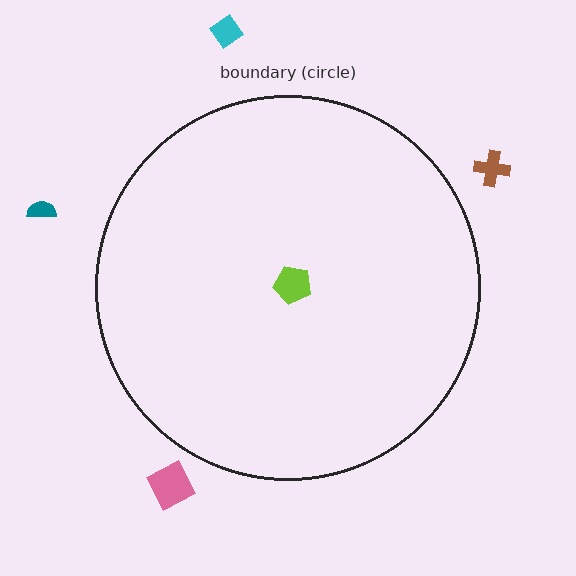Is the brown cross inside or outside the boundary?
Outside.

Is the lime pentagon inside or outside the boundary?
Inside.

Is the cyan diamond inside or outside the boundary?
Outside.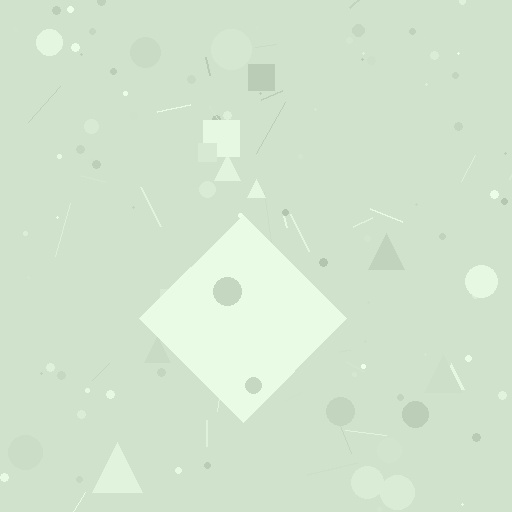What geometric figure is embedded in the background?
A diamond is embedded in the background.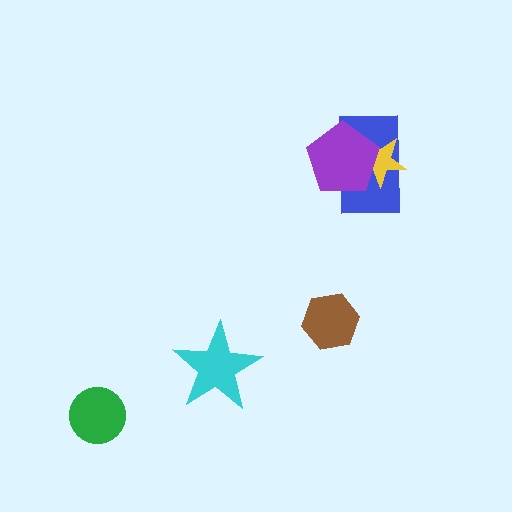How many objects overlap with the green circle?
0 objects overlap with the green circle.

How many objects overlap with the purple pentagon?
2 objects overlap with the purple pentagon.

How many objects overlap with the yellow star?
2 objects overlap with the yellow star.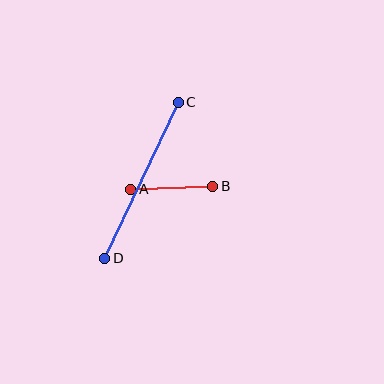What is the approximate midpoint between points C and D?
The midpoint is at approximately (141, 180) pixels.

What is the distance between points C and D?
The distance is approximately 173 pixels.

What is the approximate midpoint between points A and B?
The midpoint is at approximately (172, 188) pixels.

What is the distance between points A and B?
The distance is approximately 82 pixels.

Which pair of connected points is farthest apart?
Points C and D are farthest apart.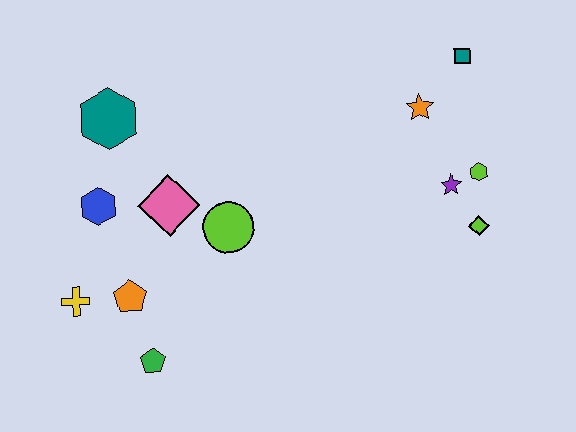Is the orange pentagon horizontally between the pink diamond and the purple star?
No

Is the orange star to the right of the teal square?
No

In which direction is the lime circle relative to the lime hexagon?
The lime circle is to the left of the lime hexagon.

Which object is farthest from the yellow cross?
The teal square is farthest from the yellow cross.